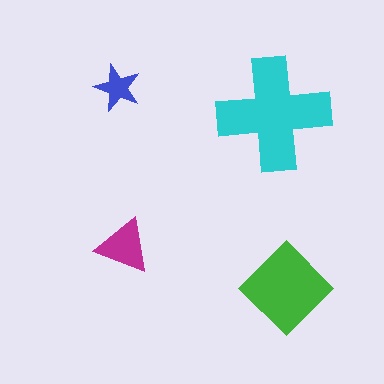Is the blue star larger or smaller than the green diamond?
Smaller.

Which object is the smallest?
The blue star.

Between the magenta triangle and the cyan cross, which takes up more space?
The cyan cross.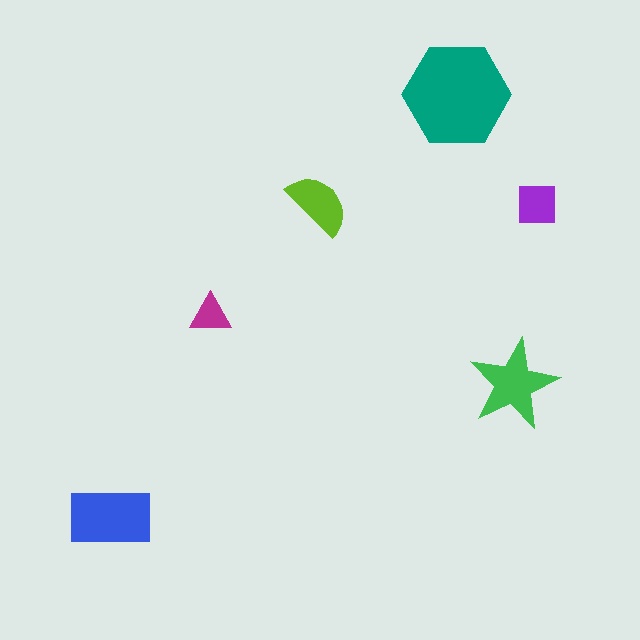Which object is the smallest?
The magenta triangle.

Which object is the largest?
The teal hexagon.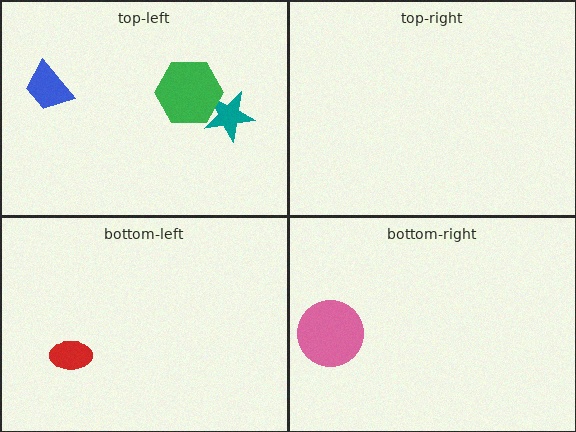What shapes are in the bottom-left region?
The red ellipse.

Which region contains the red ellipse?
The bottom-left region.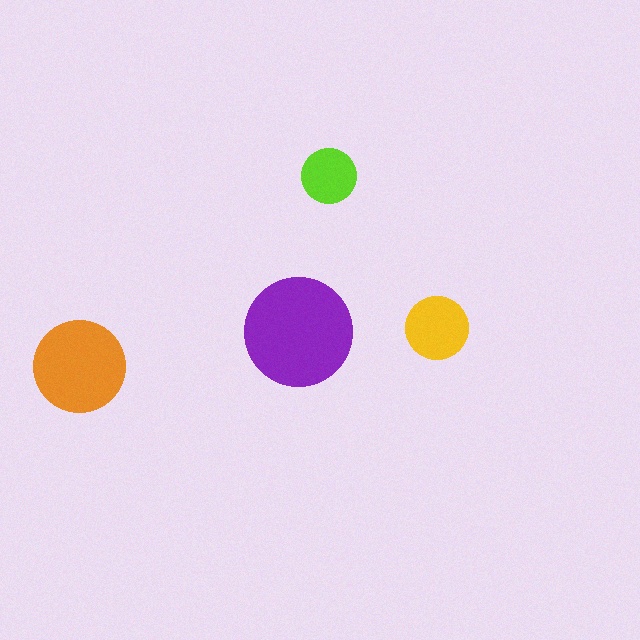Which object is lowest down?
The orange circle is bottommost.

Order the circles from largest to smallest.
the purple one, the orange one, the yellow one, the lime one.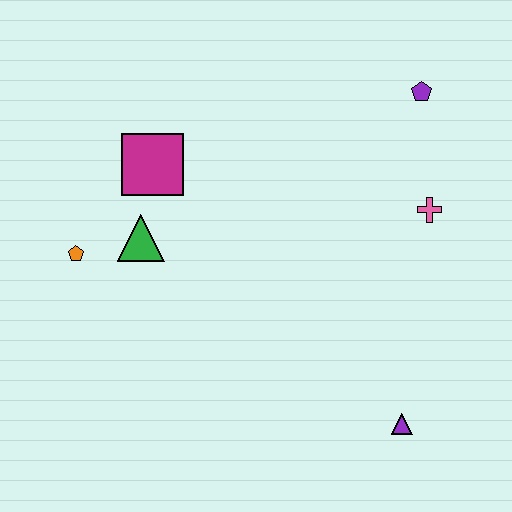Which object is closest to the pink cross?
The purple pentagon is closest to the pink cross.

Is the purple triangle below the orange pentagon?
Yes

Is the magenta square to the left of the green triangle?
No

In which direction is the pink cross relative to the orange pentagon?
The pink cross is to the right of the orange pentagon.